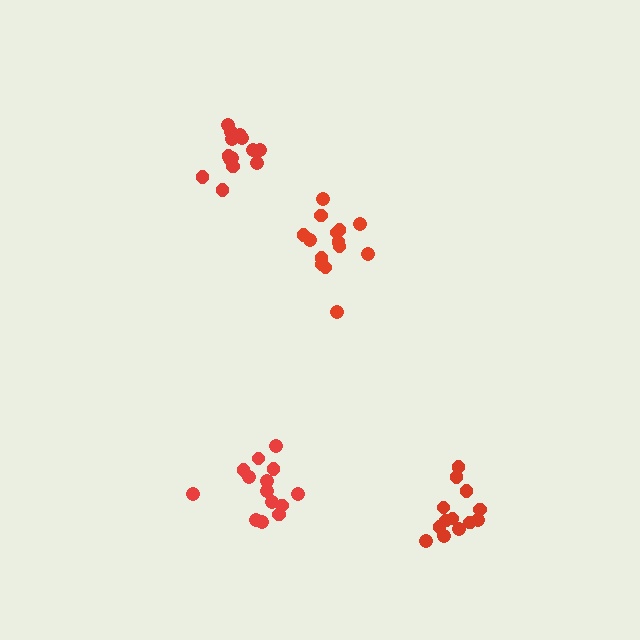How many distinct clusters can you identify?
There are 4 distinct clusters.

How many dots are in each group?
Group 1: 14 dots, Group 2: 14 dots, Group 3: 14 dots, Group 4: 13 dots (55 total).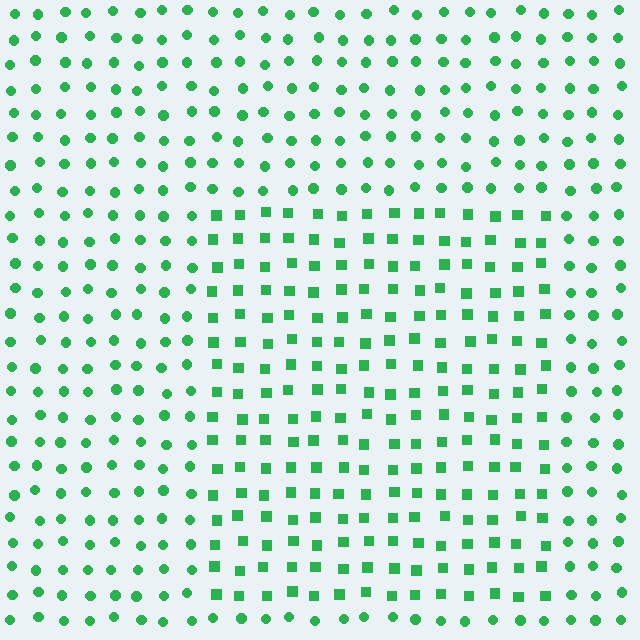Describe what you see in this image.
The image is filled with small green elements arranged in a uniform grid. A rectangle-shaped region contains squares, while the surrounding area contains circles. The boundary is defined purely by the change in element shape.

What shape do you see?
I see a rectangle.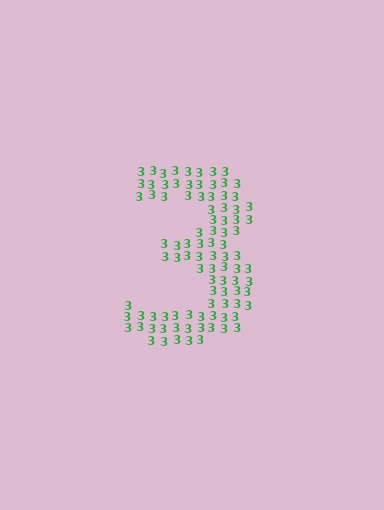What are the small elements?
The small elements are digit 3's.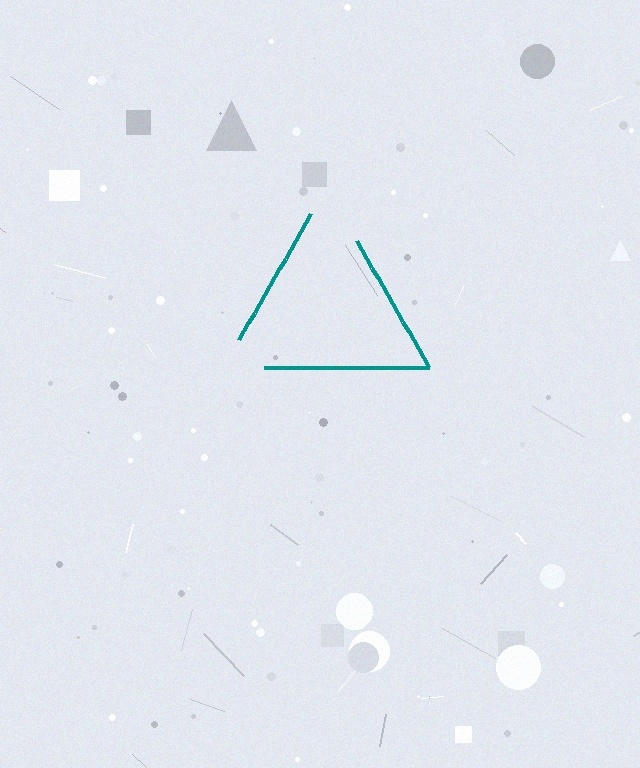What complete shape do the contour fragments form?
The contour fragments form a triangle.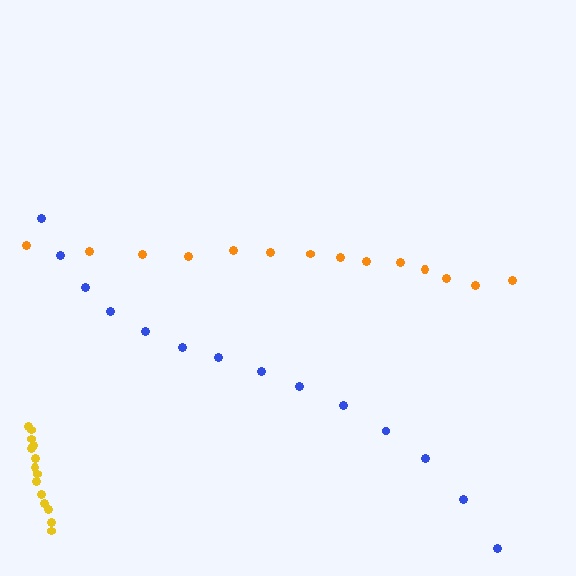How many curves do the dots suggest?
There are 3 distinct paths.